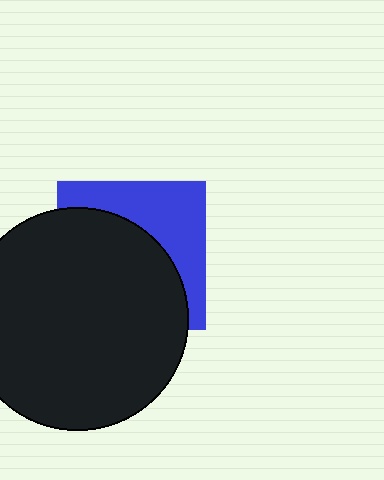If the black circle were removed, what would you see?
You would see the complete blue square.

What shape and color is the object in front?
The object in front is a black circle.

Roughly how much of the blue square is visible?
A small part of it is visible (roughly 39%).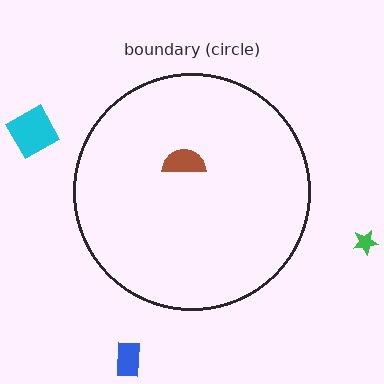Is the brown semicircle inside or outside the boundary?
Inside.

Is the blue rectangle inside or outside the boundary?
Outside.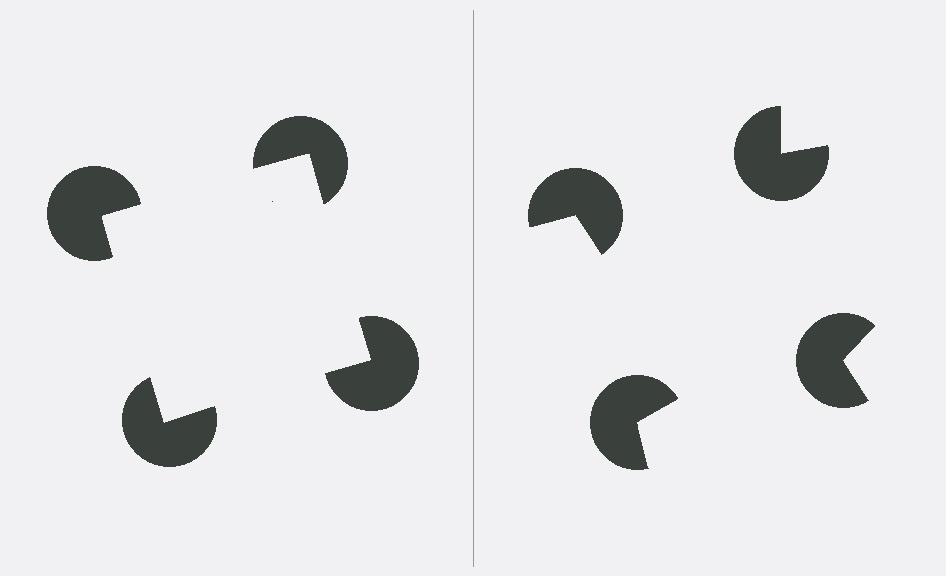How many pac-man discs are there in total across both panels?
8 — 4 on each side.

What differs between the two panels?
The pac-man discs are positioned identically on both sides; only the wedge orientations differ. On the left they align to a square; on the right they are misaligned.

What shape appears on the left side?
An illusory square.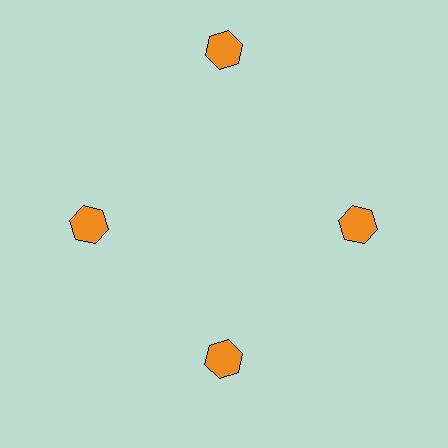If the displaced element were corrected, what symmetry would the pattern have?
It would have 4-fold rotational symmetry — the pattern would map onto itself every 90 degrees.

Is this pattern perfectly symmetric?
No. The 4 orange hexagons are arranged in a ring, but one element near the 12 o'clock position is pushed outward from the center, breaking the 4-fold rotational symmetry.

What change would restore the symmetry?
The symmetry would be restored by moving it inward, back onto the ring so that all 4 hexagons sit at equal angles and equal distance from the center.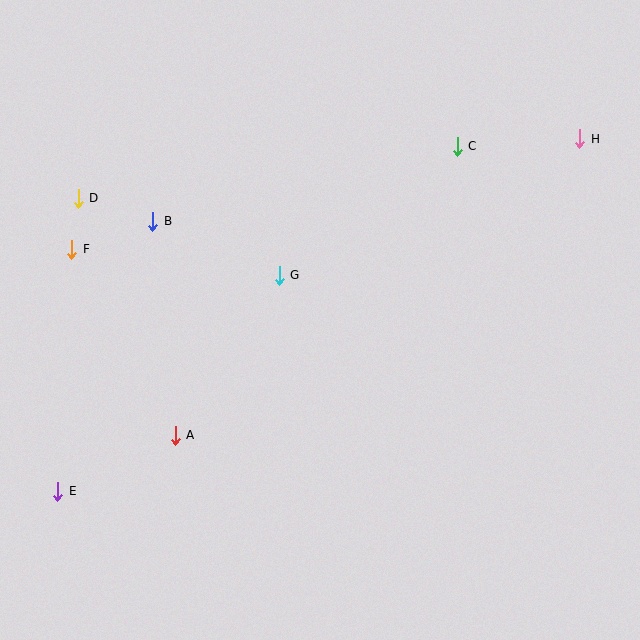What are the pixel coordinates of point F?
Point F is at (72, 249).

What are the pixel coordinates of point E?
Point E is at (58, 491).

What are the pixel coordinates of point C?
Point C is at (457, 146).